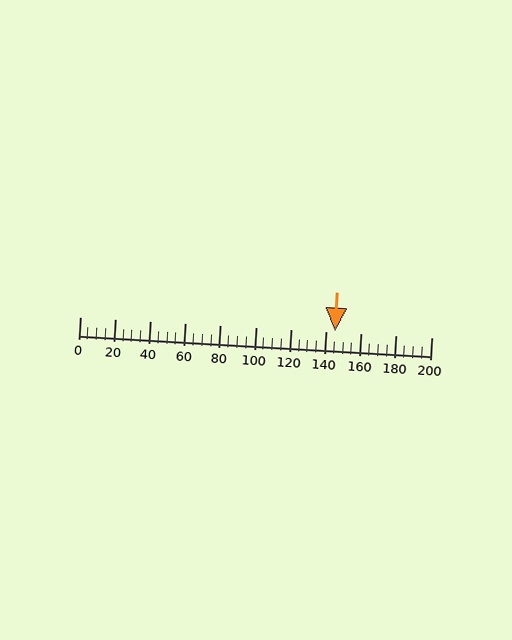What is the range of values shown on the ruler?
The ruler shows values from 0 to 200.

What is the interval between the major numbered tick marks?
The major tick marks are spaced 20 units apart.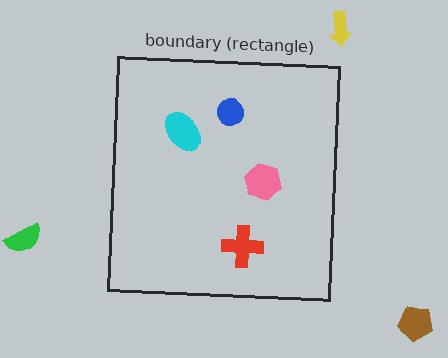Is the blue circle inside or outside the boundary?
Inside.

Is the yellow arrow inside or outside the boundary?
Outside.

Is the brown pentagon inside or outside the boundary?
Outside.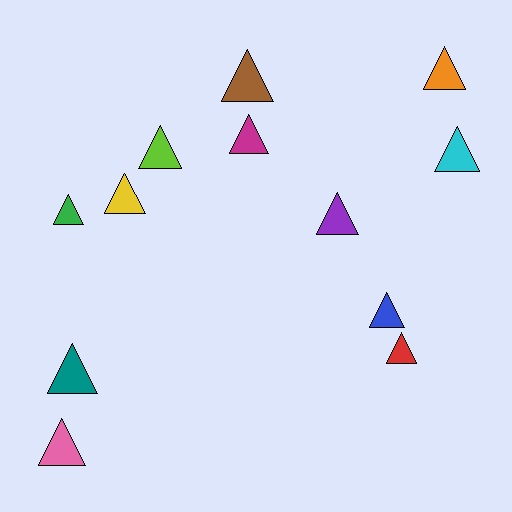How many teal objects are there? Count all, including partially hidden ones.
There is 1 teal object.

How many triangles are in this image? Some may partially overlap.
There are 12 triangles.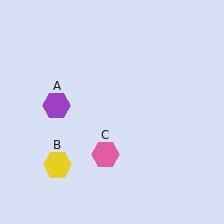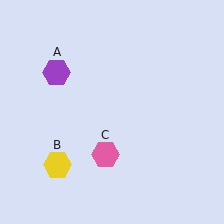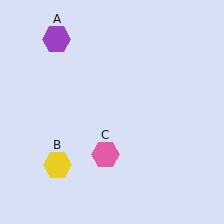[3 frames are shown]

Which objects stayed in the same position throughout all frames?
Yellow hexagon (object B) and pink hexagon (object C) remained stationary.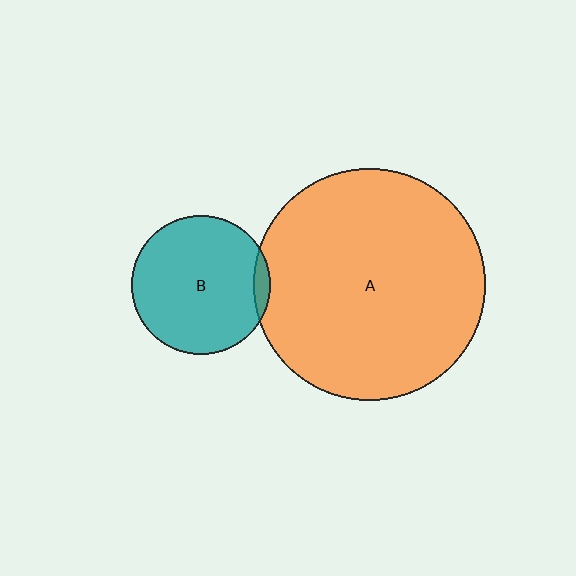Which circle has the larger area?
Circle A (orange).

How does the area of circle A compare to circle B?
Approximately 2.8 times.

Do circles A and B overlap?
Yes.